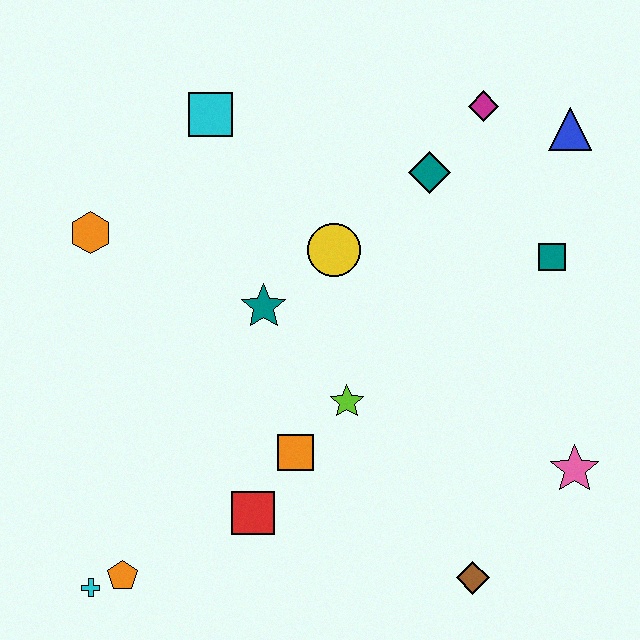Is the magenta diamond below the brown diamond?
No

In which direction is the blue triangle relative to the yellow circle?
The blue triangle is to the right of the yellow circle.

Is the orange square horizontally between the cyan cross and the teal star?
No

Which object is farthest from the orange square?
The blue triangle is farthest from the orange square.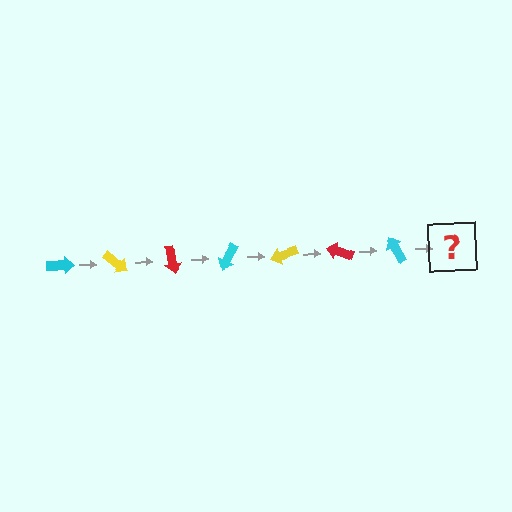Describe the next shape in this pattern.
It should be a yellow arrow, rotated 280 degrees from the start.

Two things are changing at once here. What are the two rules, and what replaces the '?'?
The two rules are that it rotates 40 degrees each step and the color cycles through cyan, yellow, and red. The '?' should be a yellow arrow, rotated 280 degrees from the start.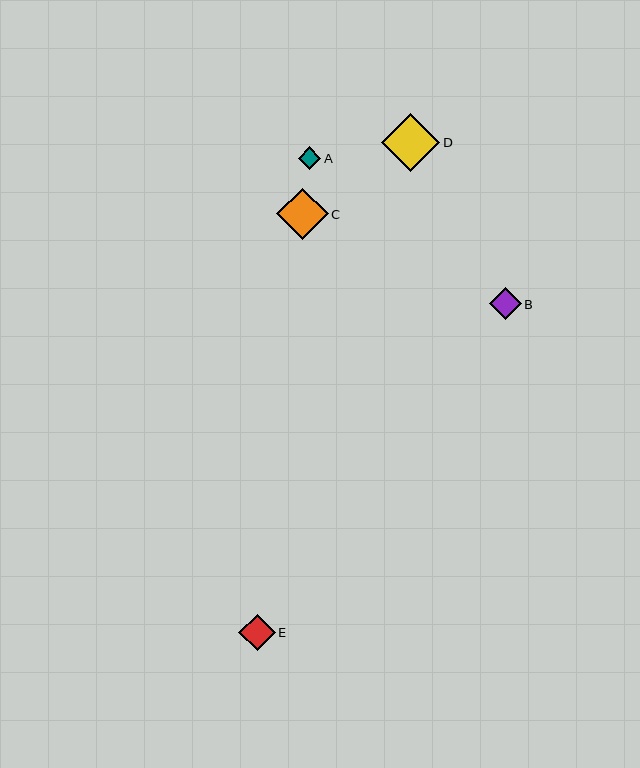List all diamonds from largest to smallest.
From largest to smallest: D, C, E, B, A.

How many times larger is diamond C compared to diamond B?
Diamond C is approximately 1.6 times the size of diamond B.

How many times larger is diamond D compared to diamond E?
Diamond D is approximately 1.6 times the size of diamond E.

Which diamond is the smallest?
Diamond A is the smallest with a size of approximately 22 pixels.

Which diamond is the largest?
Diamond D is the largest with a size of approximately 58 pixels.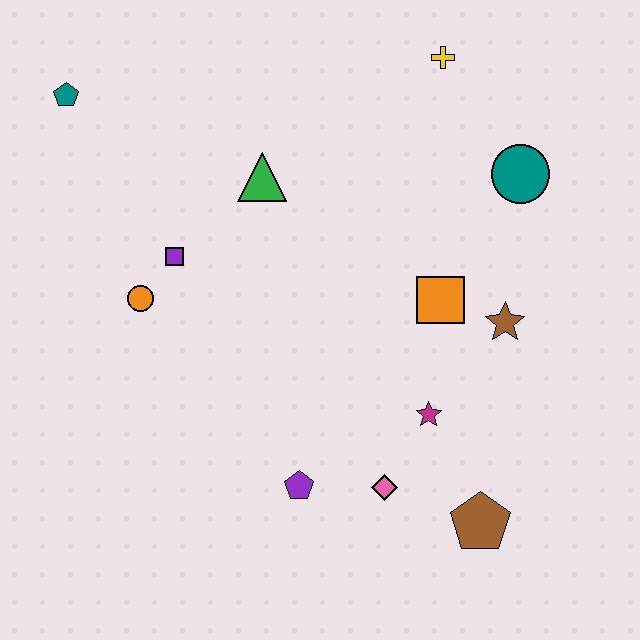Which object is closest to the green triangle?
The purple square is closest to the green triangle.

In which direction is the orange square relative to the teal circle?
The orange square is below the teal circle.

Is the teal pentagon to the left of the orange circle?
Yes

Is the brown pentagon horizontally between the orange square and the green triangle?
No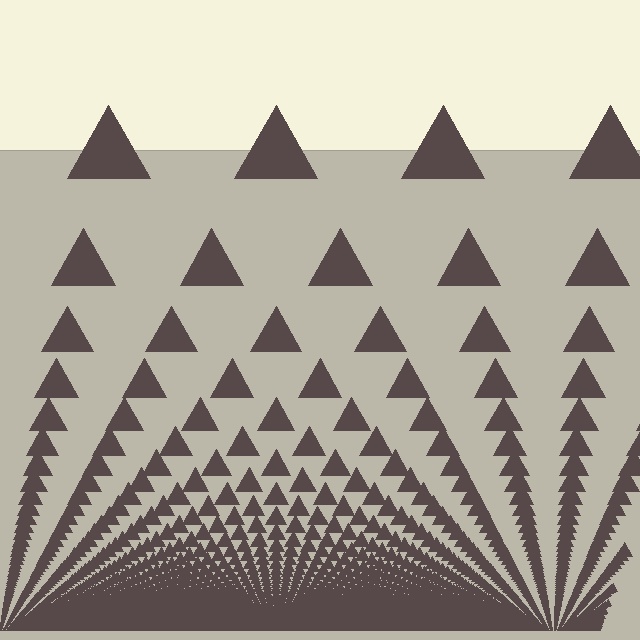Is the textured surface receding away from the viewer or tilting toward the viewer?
The surface appears to tilt toward the viewer. Texture elements get larger and sparser toward the top.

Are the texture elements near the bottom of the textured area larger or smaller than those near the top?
Smaller. The gradient is inverted — elements near the bottom are smaller and denser.